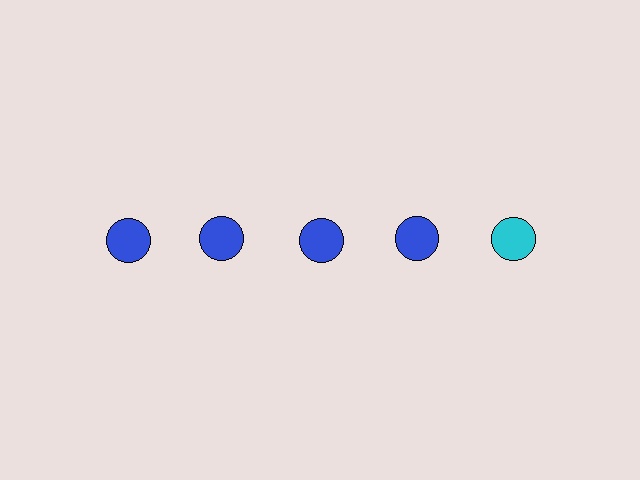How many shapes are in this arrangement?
There are 5 shapes arranged in a grid pattern.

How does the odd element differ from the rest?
It has a different color: cyan instead of blue.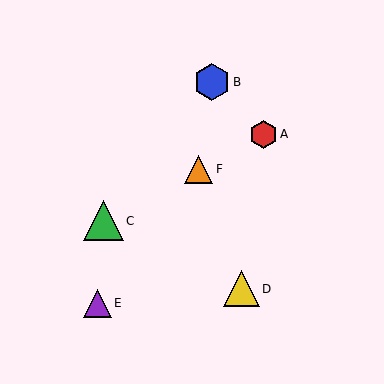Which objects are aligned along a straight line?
Objects A, C, F are aligned along a straight line.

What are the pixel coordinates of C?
Object C is at (104, 221).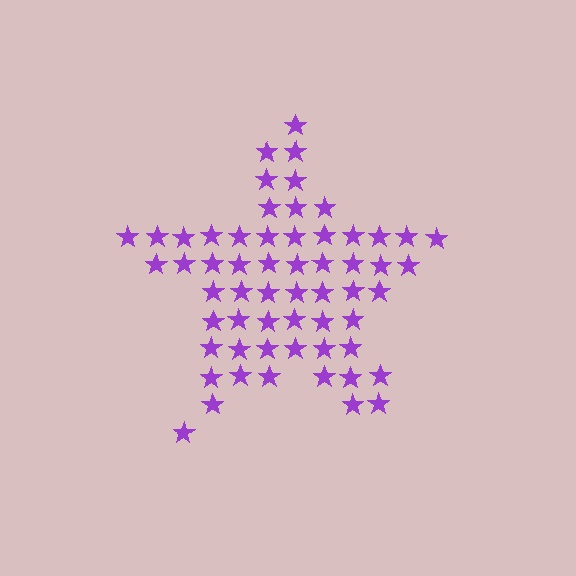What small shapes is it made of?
It is made of small stars.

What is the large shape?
The large shape is a star.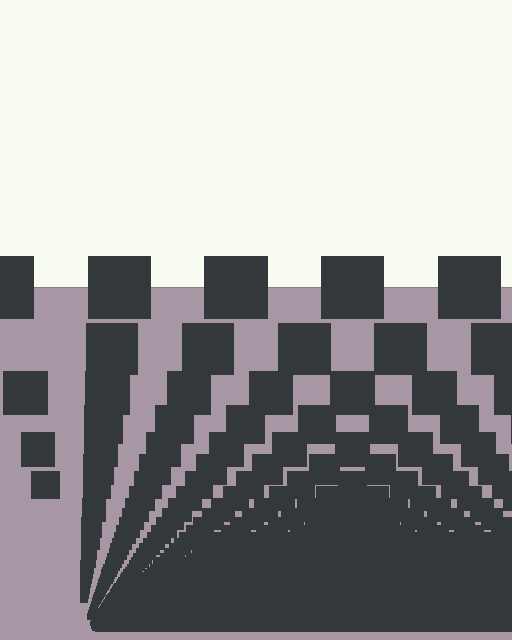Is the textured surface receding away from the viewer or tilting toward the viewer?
The surface appears to tilt toward the viewer. Texture elements get larger and sparser toward the top.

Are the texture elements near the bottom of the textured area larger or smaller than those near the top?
Smaller. The gradient is inverted — elements near the bottom are smaller and denser.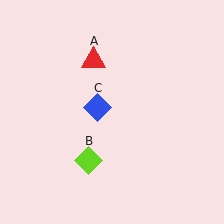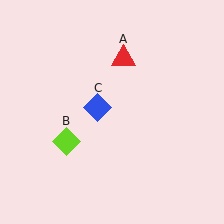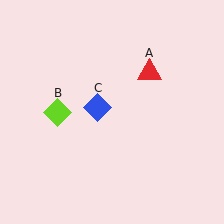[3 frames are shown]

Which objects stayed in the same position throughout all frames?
Blue diamond (object C) remained stationary.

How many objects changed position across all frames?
2 objects changed position: red triangle (object A), lime diamond (object B).